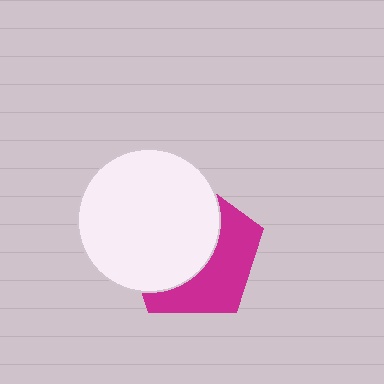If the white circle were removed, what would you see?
You would see the complete magenta pentagon.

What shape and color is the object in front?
The object in front is a white circle.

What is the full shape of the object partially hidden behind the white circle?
The partially hidden object is a magenta pentagon.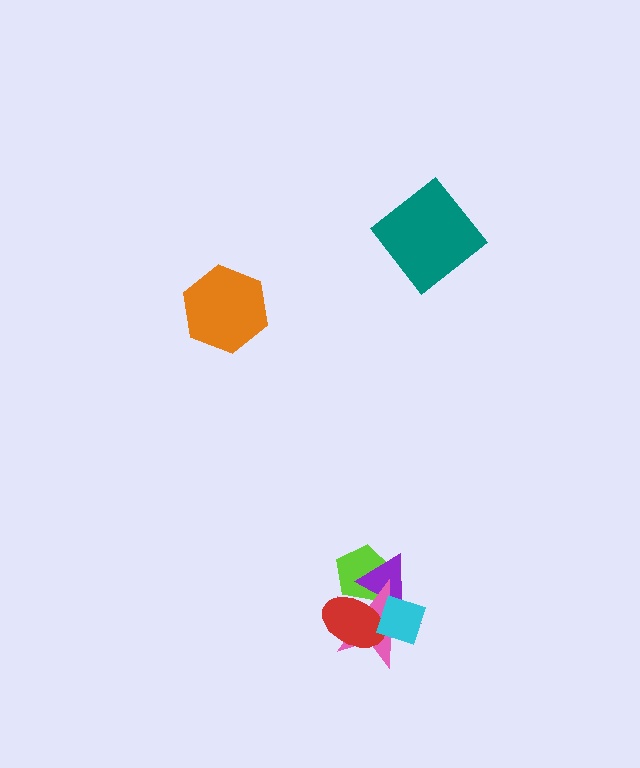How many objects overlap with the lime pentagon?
3 objects overlap with the lime pentagon.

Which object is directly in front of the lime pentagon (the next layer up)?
The purple triangle is directly in front of the lime pentagon.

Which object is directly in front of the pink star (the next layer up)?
The red ellipse is directly in front of the pink star.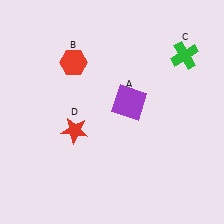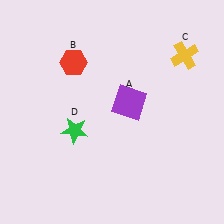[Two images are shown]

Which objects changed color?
C changed from green to yellow. D changed from red to green.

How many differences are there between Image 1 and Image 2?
There are 2 differences between the two images.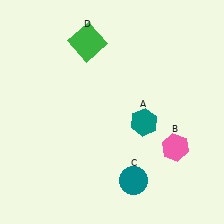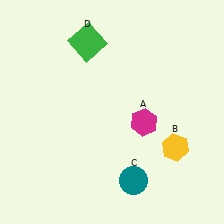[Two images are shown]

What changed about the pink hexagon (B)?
In Image 1, B is pink. In Image 2, it changed to yellow.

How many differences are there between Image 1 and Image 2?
There are 2 differences between the two images.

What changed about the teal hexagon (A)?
In Image 1, A is teal. In Image 2, it changed to magenta.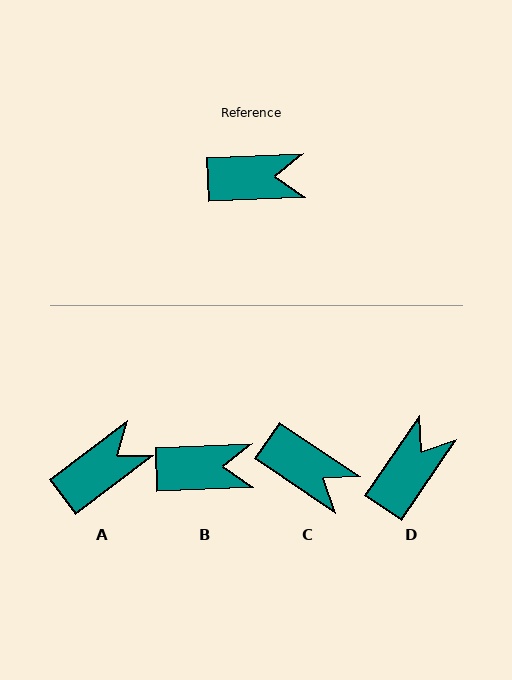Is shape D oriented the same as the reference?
No, it is off by about 53 degrees.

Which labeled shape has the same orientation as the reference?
B.